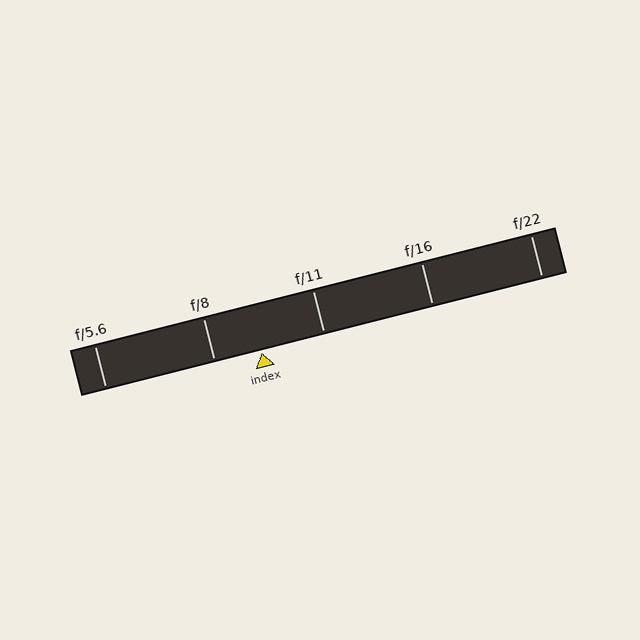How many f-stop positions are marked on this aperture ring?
There are 5 f-stop positions marked.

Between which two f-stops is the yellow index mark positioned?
The index mark is between f/8 and f/11.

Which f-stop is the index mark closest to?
The index mark is closest to f/8.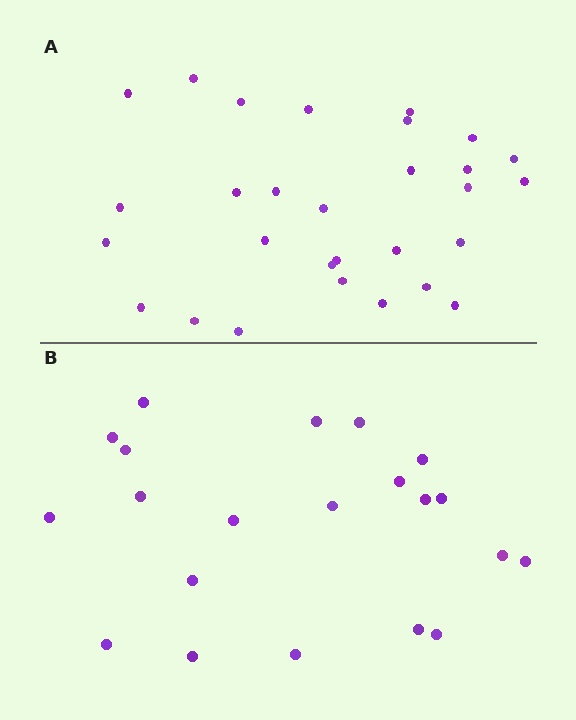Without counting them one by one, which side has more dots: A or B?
Region A (the top region) has more dots.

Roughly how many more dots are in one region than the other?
Region A has roughly 8 or so more dots than region B.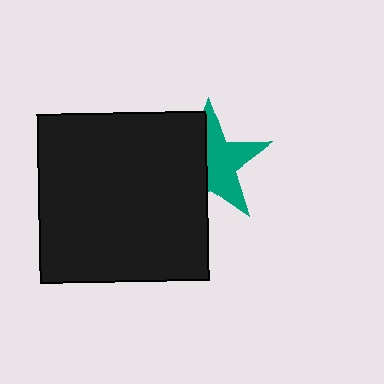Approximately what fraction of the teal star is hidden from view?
Roughly 45% of the teal star is hidden behind the black square.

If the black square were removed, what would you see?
You would see the complete teal star.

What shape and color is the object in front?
The object in front is a black square.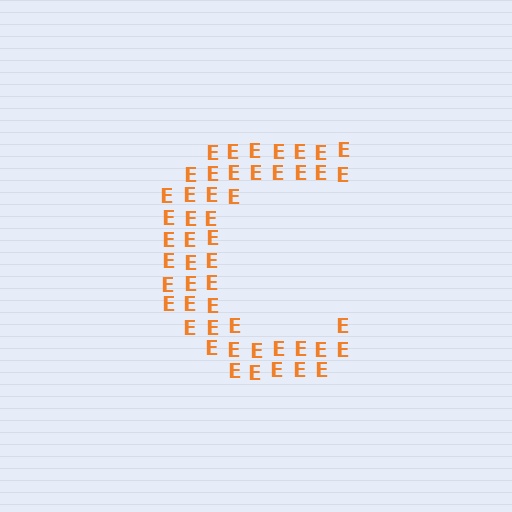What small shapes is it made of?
It is made of small letter E's.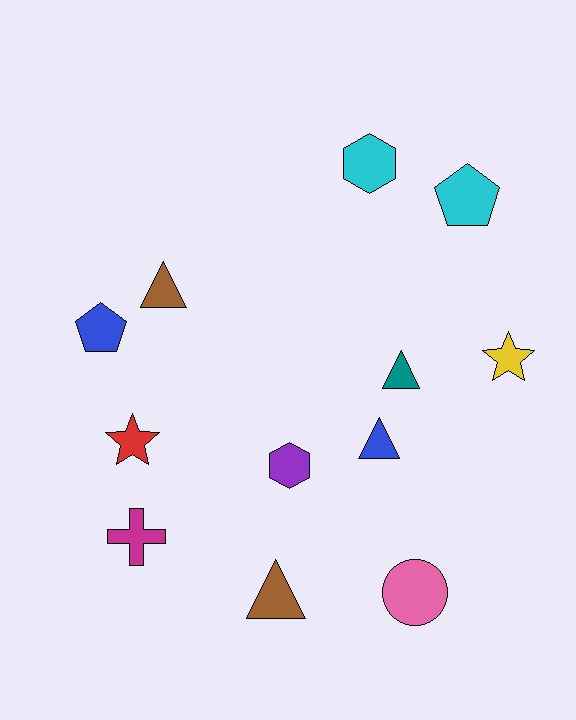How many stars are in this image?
There are 2 stars.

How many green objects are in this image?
There are no green objects.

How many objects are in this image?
There are 12 objects.